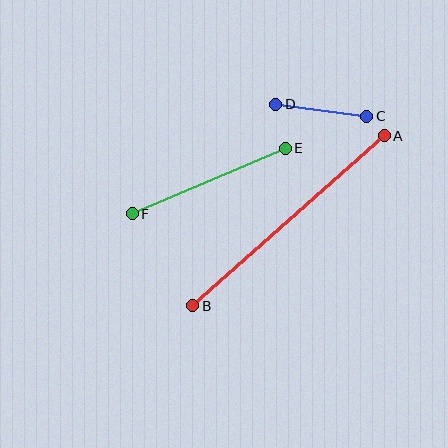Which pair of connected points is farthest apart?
Points A and B are farthest apart.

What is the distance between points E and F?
The distance is approximately 167 pixels.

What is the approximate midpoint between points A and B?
The midpoint is at approximately (289, 221) pixels.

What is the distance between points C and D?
The distance is approximately 92 pixels.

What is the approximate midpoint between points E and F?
The midpoint is at approximately (209, 181) pixels.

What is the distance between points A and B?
The distance is approximately 256 pixels.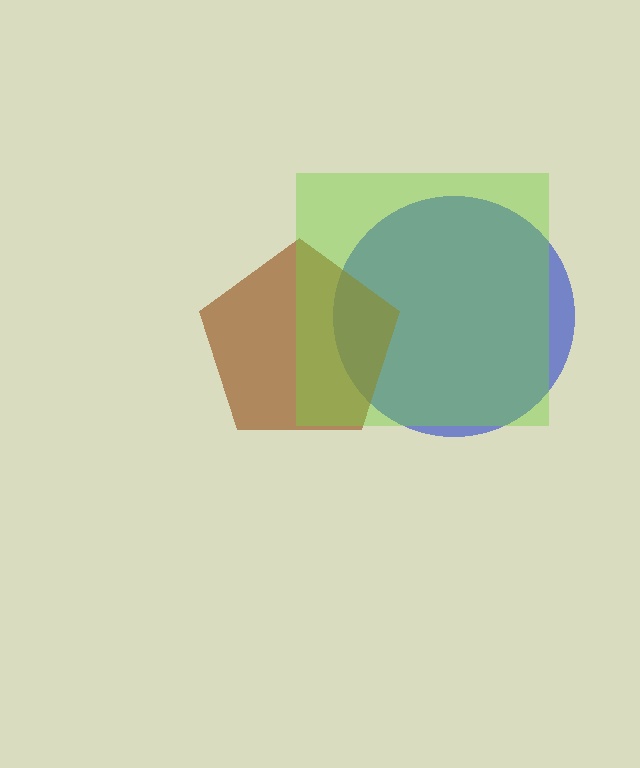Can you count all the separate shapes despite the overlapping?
Yes, there are 3 separate shapes.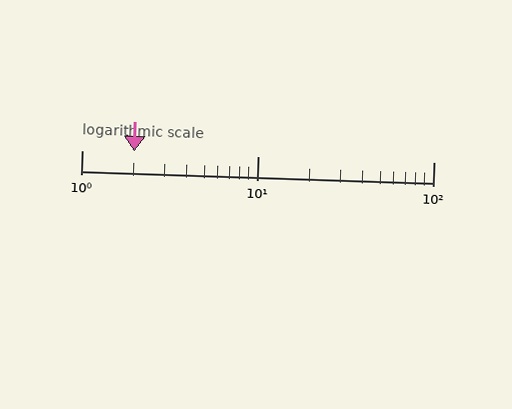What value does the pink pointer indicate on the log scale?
The pointer indicates approximately 2.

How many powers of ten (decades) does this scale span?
The scale spans 2 decades, from 1 to 100.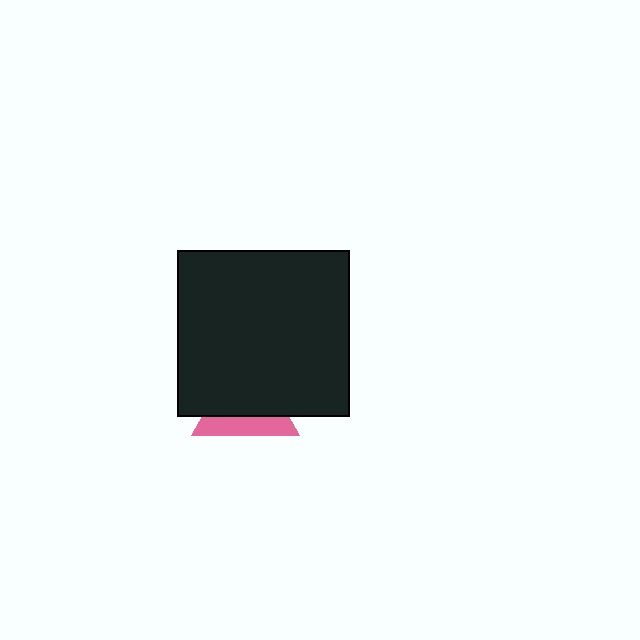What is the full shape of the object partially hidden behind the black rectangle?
The partially hidden object is a pink triangle.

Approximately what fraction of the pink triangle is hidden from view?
Roughly 66% of the pink triangle is hidden behind the black rectangle.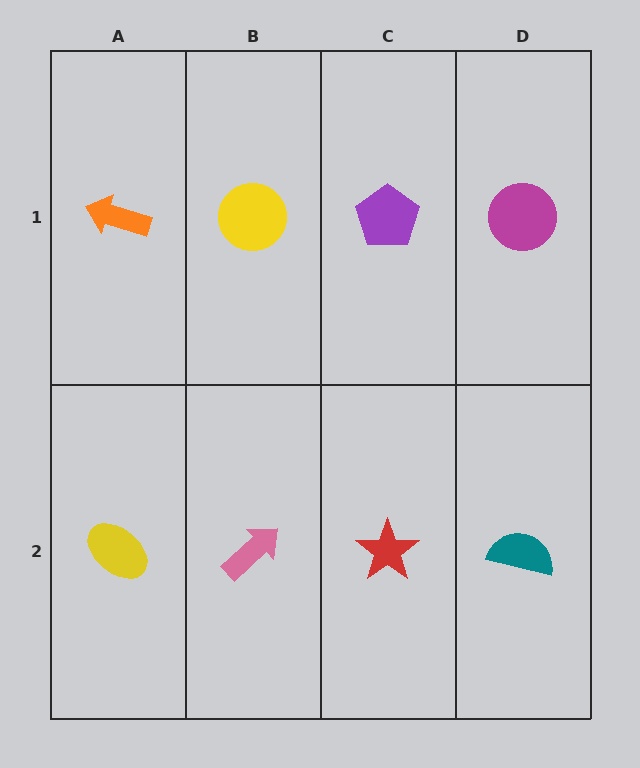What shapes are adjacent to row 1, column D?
A teal semicircle (row 2, column D), a purple pentagon (row 1, column C).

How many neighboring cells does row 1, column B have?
3.